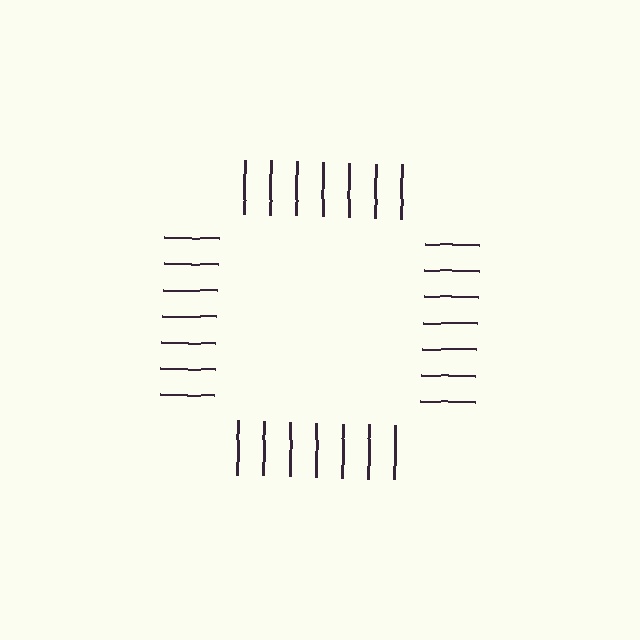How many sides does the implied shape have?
4 sides — the line-ends trace a square.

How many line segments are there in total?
28 — 7 along each of the 4 edges.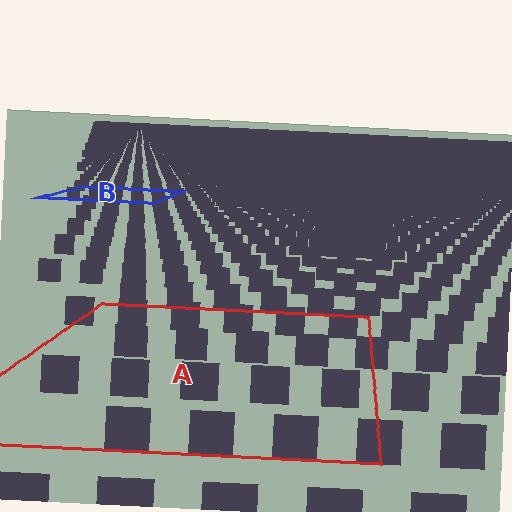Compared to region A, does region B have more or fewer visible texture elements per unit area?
Region B has more texture elements per unit area — they are packed more densely because it is farther away.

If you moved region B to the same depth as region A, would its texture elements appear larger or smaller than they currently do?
They would appear larger. At a closer depth, the same texture elements are projected at a bigger on-screen size.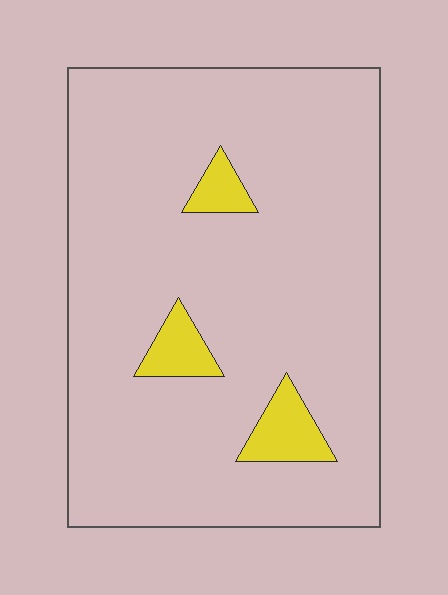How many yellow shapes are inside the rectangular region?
3.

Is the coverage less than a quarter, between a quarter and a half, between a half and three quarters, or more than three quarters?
Less than a quarter.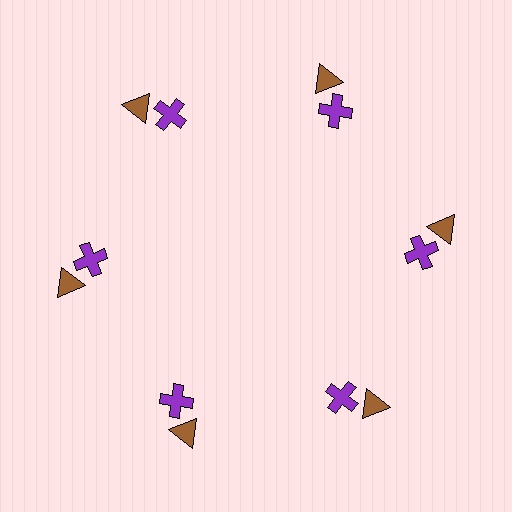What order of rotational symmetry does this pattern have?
This pattern has 6-fold rotational symmetry.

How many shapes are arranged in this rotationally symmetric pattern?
There are 12 shapes, arranged in 6 groups of 2.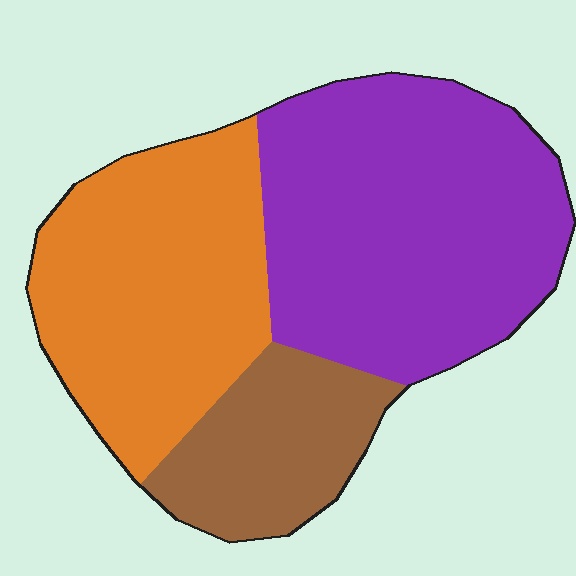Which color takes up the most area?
Purple, at roughly 45%.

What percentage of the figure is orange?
Orange covers around 35% of the figure.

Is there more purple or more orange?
Purple.